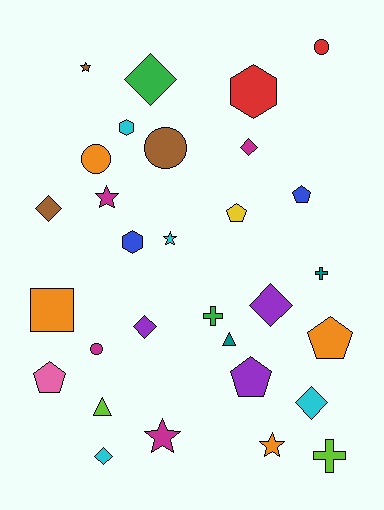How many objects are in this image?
There are 30 objects.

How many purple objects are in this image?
There are 3 purple objects.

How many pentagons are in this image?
There are 5 pentagons.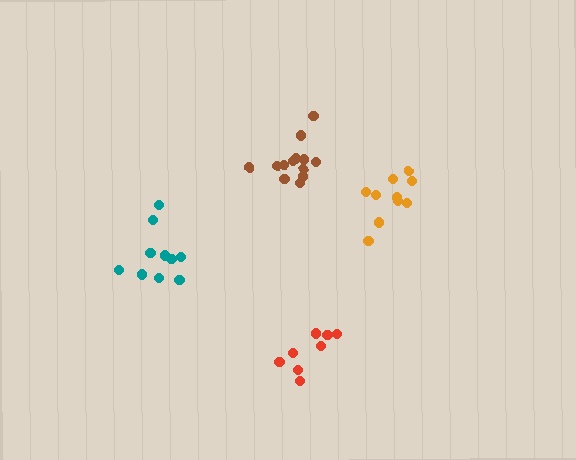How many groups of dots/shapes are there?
There are 4 groups.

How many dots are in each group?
Group 1: 10 dots, Group 2: 8 dots, Group 3: 13 dots, Group 4: 10 dots (41 total).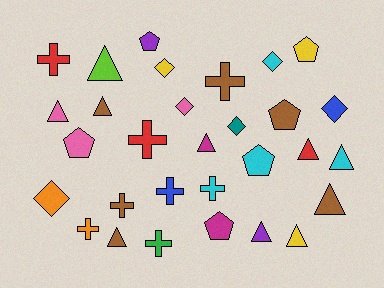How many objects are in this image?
There are 30 objects.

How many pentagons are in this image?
There are 6 pentagons.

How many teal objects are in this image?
There is 1 teal object.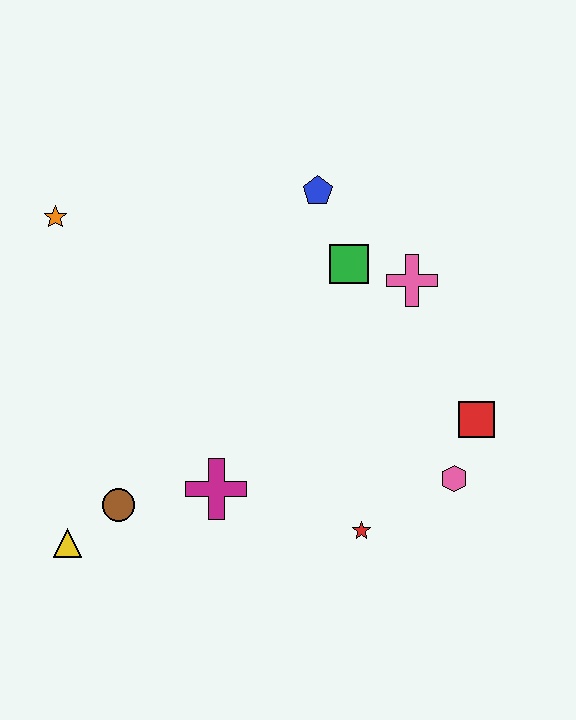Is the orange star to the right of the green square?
No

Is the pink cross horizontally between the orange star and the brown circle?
No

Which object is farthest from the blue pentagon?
The yellow triangle is farthest from the blue pentagon.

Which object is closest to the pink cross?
The green square is closest to the pink cross.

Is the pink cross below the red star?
No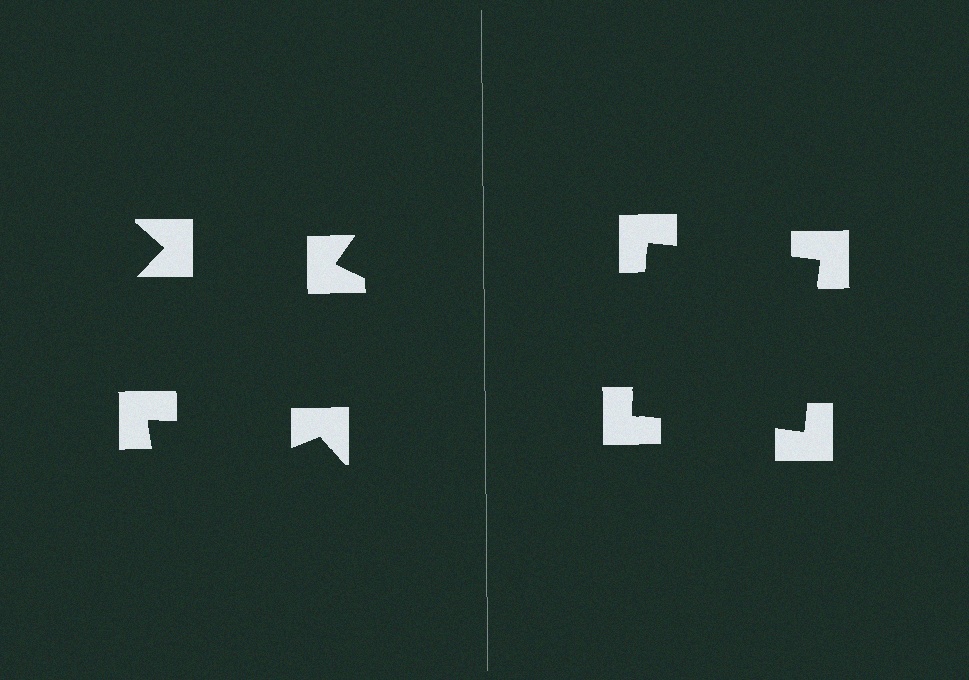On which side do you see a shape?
An illusory square appears on the right side. On the left side the wedge cuts are rotated, so no coherent shape forms.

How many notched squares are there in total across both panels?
8 — 4 on each side.